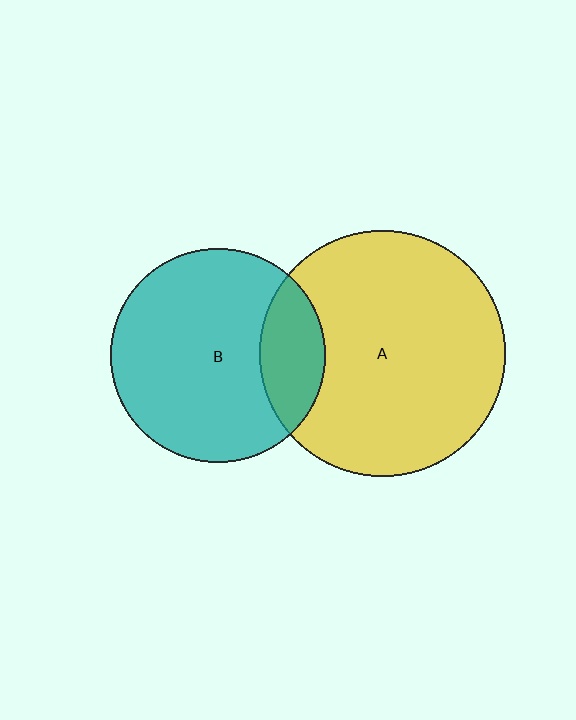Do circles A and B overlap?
Yes.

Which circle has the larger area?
Circle A (yellow).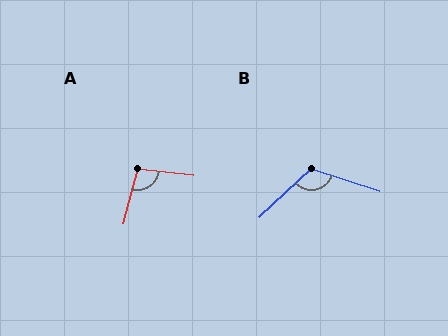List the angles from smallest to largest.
A (99°), B (118°).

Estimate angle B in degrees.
Approximately 118 degrees.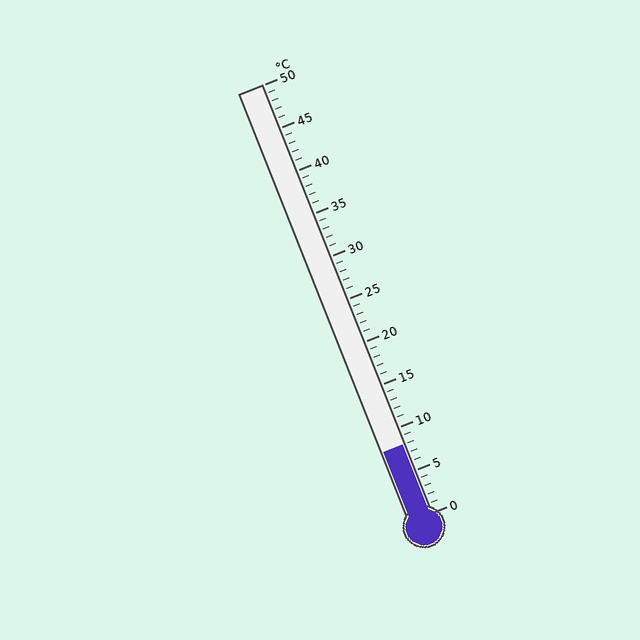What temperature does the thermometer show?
The thermometer shows approximately 8°C.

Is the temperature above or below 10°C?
The temperature is below 10°C.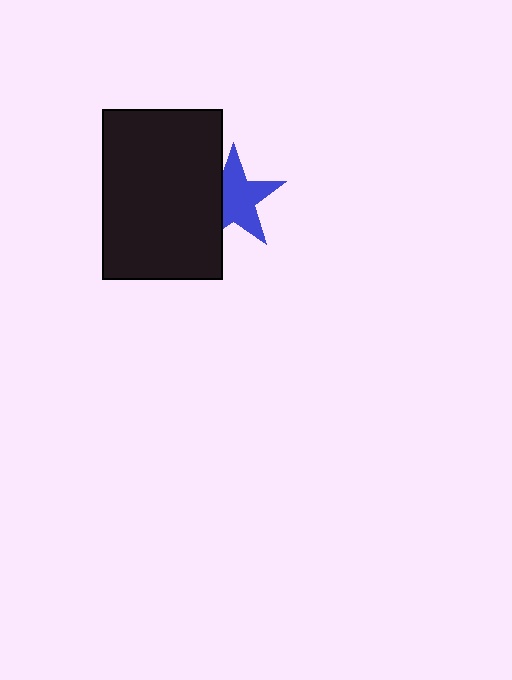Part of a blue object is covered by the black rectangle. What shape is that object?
It is a star.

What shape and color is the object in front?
The object in front is a black rectangle.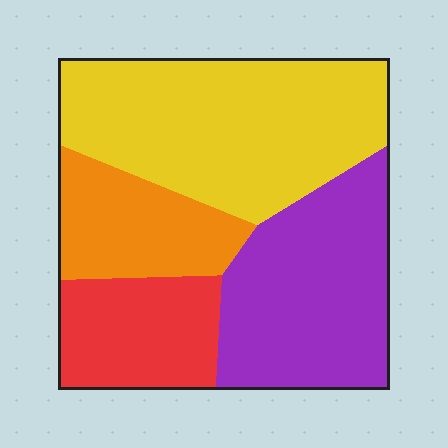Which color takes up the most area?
Yellow, at roughly 40%.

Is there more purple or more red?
Purple.